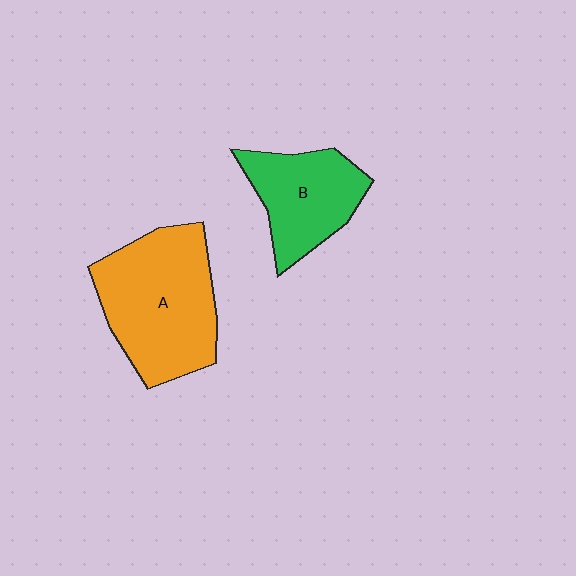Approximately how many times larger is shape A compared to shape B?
Approximately 1.5 times.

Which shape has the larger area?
Shape A (orange).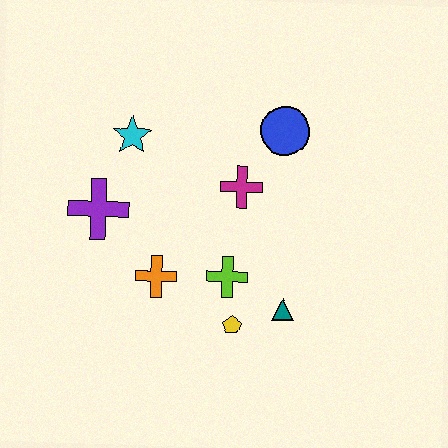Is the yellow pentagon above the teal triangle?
No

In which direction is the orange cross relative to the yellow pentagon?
The orange cross is to the left of the yellow pentagon.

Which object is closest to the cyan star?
The purple cross is closest to the cyan star.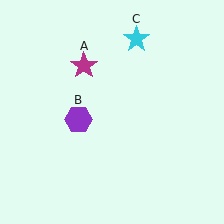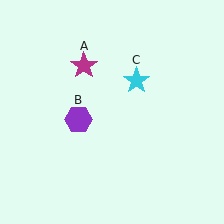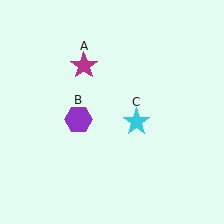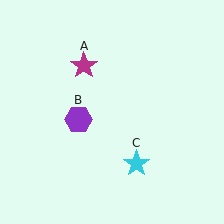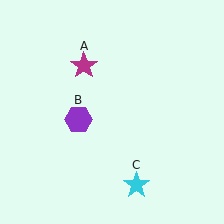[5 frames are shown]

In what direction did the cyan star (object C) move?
The cyan star (object C) moved down.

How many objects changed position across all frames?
1 object changed position: cyan star (object C).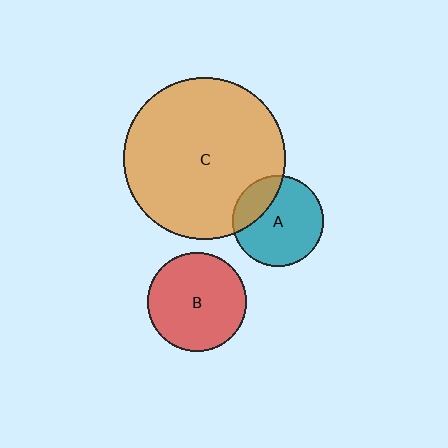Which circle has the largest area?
Circle C (orange).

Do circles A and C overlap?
Yes.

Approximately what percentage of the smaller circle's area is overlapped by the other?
Approximately 25%.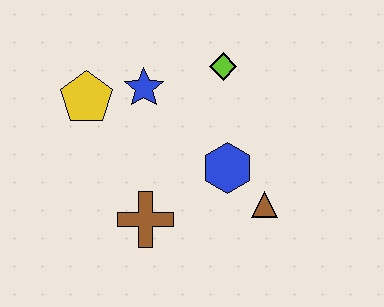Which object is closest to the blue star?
The yellow pentagon is closest to the blue star.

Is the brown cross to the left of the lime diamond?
Yes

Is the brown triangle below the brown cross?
No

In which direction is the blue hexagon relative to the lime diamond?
The blue hexagon is below the lime diamond.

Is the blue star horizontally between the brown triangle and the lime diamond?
No